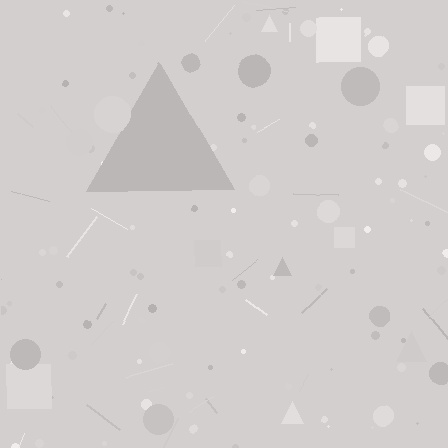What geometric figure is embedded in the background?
A triangle is embedded in the background.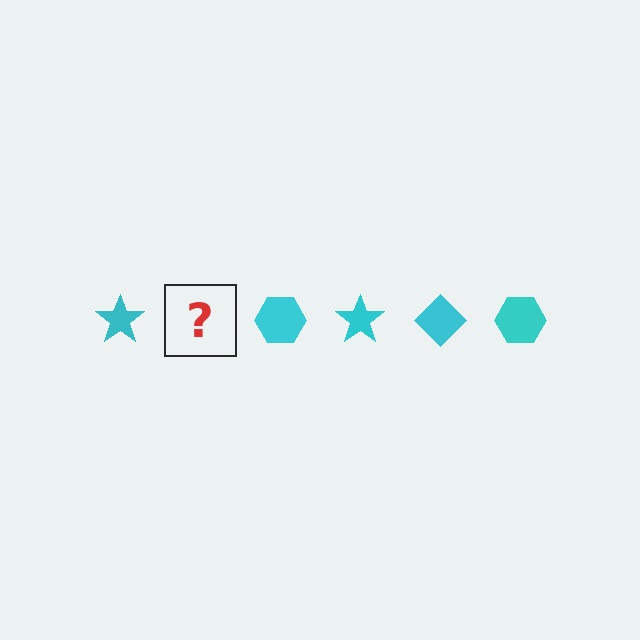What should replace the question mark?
The question mark should be replaced with a cyan diamond.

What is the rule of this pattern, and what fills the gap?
The rule is that the pattern cycles through star, diamond, hexagon shapes in cyan. The gap should be filled with a cyan diamond.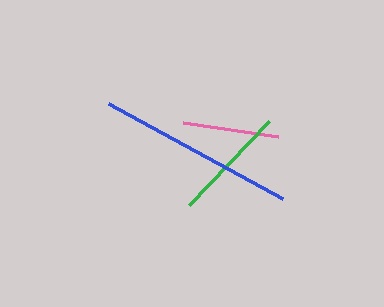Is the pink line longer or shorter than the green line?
The green line is longer than the pink line.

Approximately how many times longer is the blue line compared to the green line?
The blue line is approximately 1.7 times the length of the green line.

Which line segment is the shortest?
The pink line is the shortest at approximately 96 pixels.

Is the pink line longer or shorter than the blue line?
The blue line is longer than the pink line.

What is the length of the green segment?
The green segment is approximately 115 pixels long.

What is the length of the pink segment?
The pink segment is approximately 96 pixels long.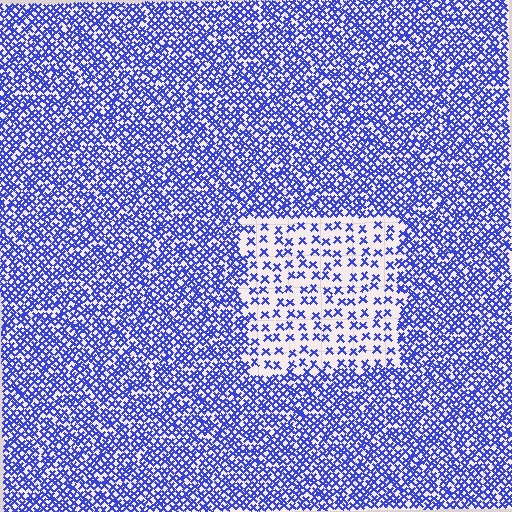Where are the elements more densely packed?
The elements are more densely packed outside the rectangle boundary.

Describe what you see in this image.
The image contains small blue elements arranged at two different densities. A rectangle-shaped region is visible where the elements are less densely packed than the surrounding area.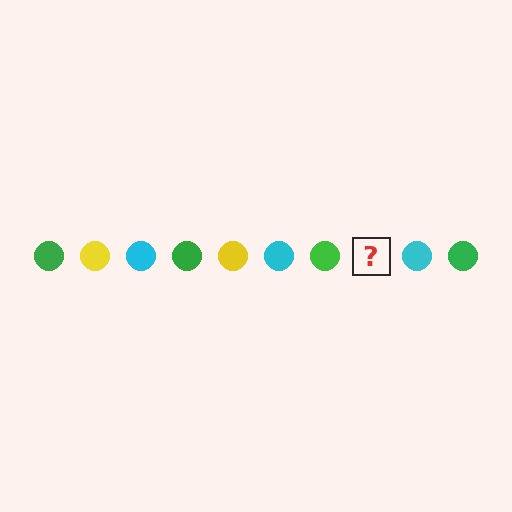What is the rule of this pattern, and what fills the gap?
The rule is that the pattern cycles through green, yellow, cyan circles. The gap should be filled with a yellow circle.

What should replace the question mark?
The question mark should be replaced with a yellow circle.